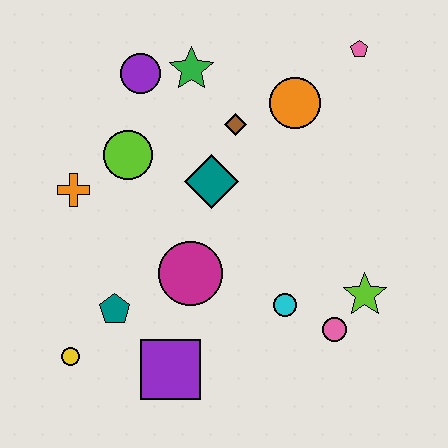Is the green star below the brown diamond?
No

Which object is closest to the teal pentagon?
The yellow circle is closest to the teal pentagon.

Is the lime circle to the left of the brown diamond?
Yes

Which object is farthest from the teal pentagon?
The pink pentagon is farthest from the teal pentagon.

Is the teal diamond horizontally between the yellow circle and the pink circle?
Yes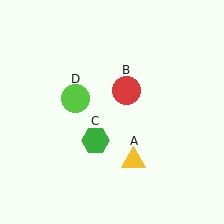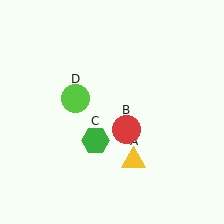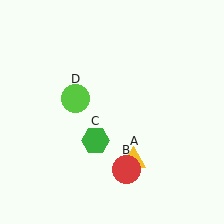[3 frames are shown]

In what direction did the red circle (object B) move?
The red circle (object B) moved down.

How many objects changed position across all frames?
1 object changed position: red circle (object B).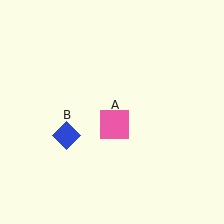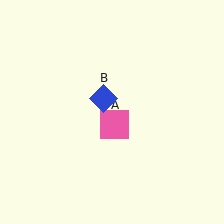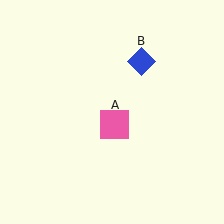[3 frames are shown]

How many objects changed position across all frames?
1 object changed position: blue diamond (object B).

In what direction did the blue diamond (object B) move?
The blue diamond (object B) moved up and to the right.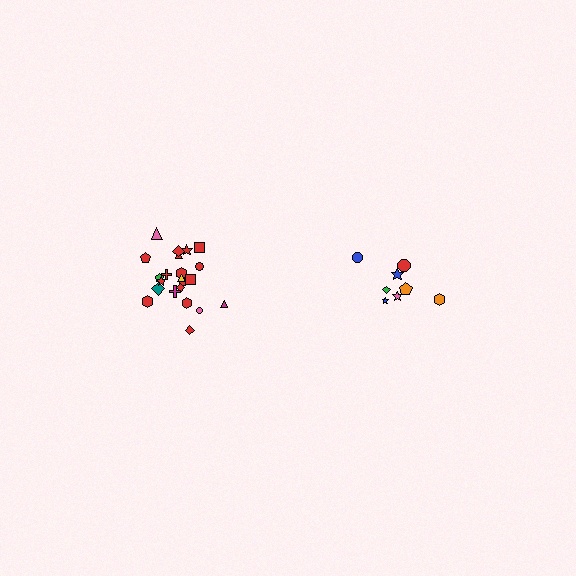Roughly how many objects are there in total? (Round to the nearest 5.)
Roughly 30 objects in total.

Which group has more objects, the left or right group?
The left group.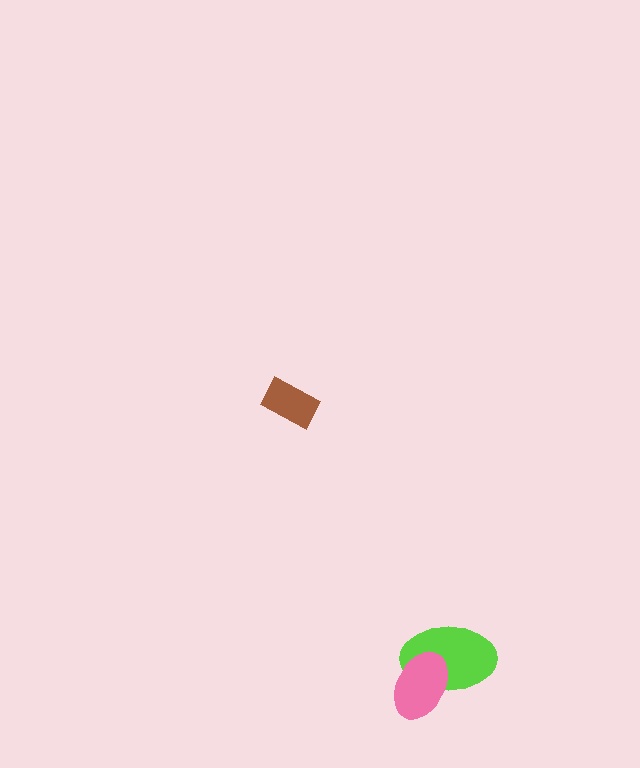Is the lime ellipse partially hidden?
Yes, it is partially covered by another shape.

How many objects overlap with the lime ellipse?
1 object overlaps with the lime ellipse.